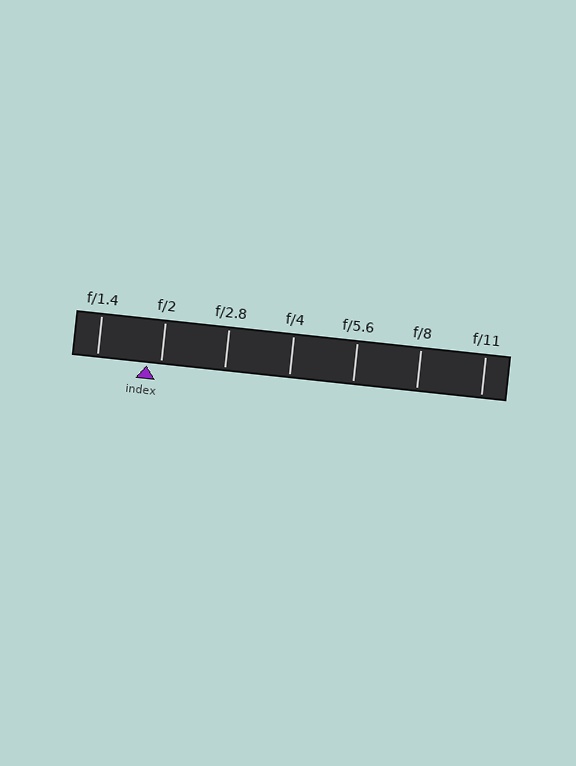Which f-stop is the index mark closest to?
The index mark is closest to f/2.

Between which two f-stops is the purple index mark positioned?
The index mark is between f/1.4 and f/2.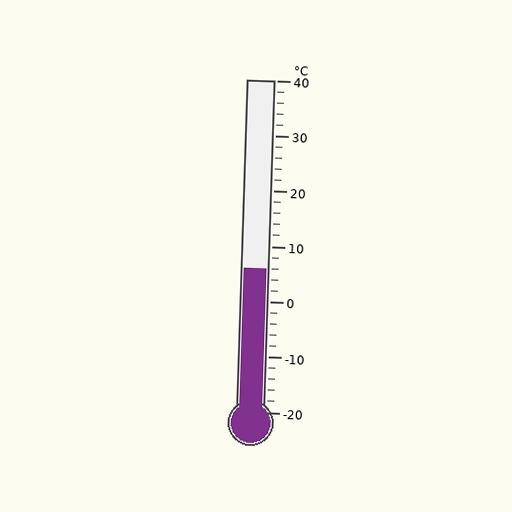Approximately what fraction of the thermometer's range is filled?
The thermometer is filled to approximately 45% of its range.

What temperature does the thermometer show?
The thermometer shows approximately 6°C.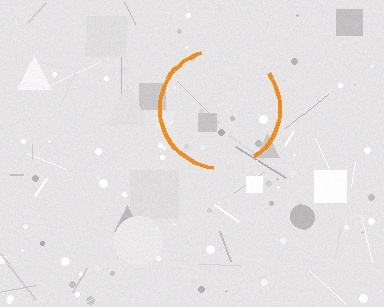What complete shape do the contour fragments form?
The contour fragments form a circle.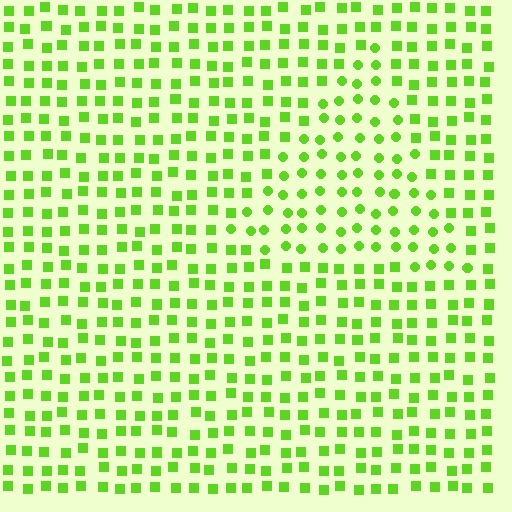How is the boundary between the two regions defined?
The boundary is defined by a change in element shape: circles inside vs. squares outside. All elements share the same color and spacing.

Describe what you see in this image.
The image is filled with small lime elements arranged in a uniform grid. A triangle-shaped region contains circles, while the surrounding area contains squares. The boundary is defined purely by the change in element shape.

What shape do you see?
I see a triangle.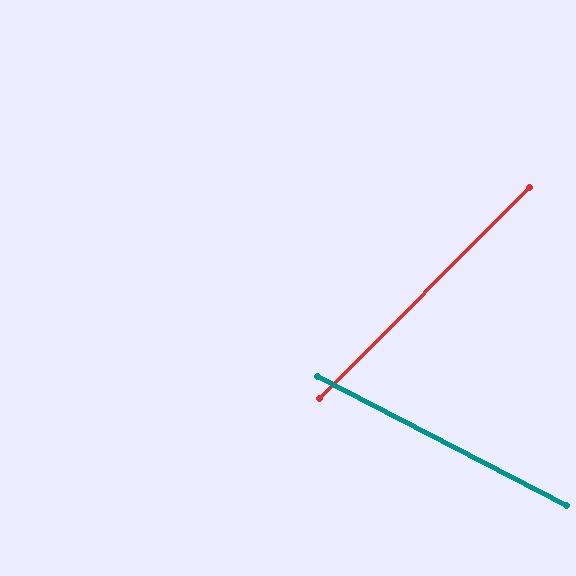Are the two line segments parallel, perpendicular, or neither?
Neither parallel nor perpendicular — they differ by about 73°.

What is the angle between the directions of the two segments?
Approximately 73 degrees.